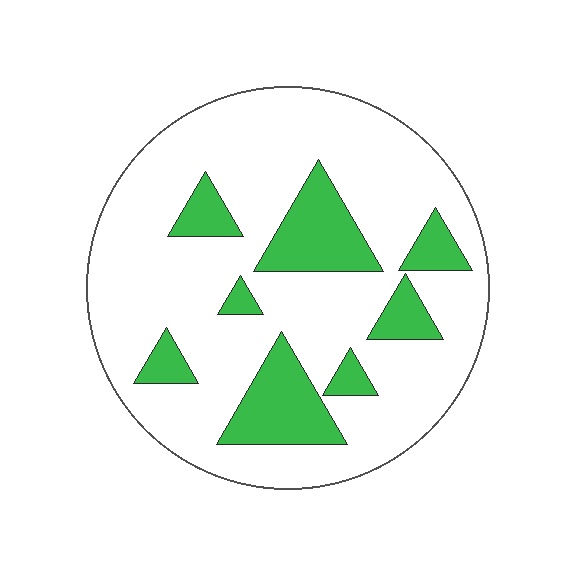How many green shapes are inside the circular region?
8.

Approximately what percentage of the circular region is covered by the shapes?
Approximately 20%.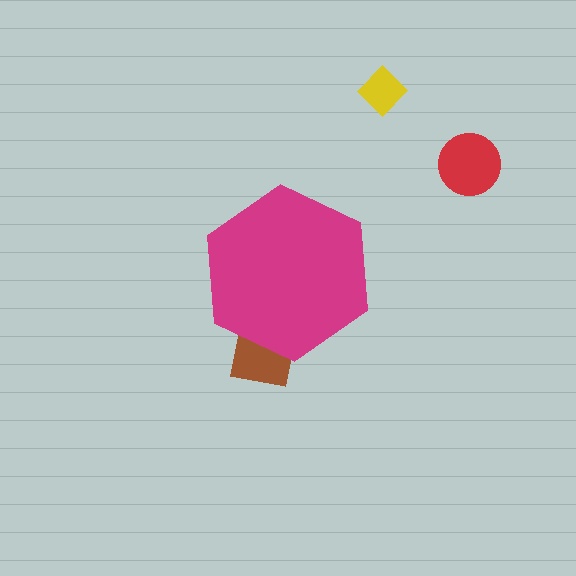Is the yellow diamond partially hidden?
No, the yellow diamond is fully visible.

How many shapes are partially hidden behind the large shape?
1 shape is partially hidden.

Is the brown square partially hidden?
Yes, the brown square is partially hidden behind the magenta hexagon.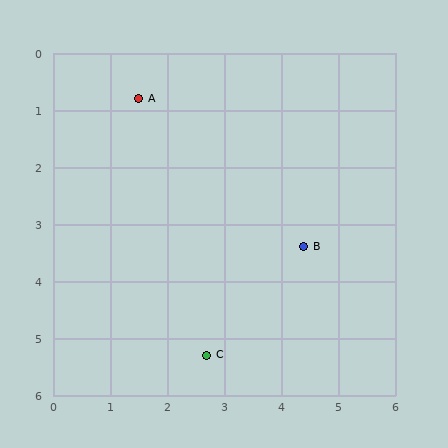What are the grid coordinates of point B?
Point B is at approximately (4.4, 3.4).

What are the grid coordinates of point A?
Point A is at approximately (1.5, 0.8).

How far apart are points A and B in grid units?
Points A and B are about 3.9 grid units apart.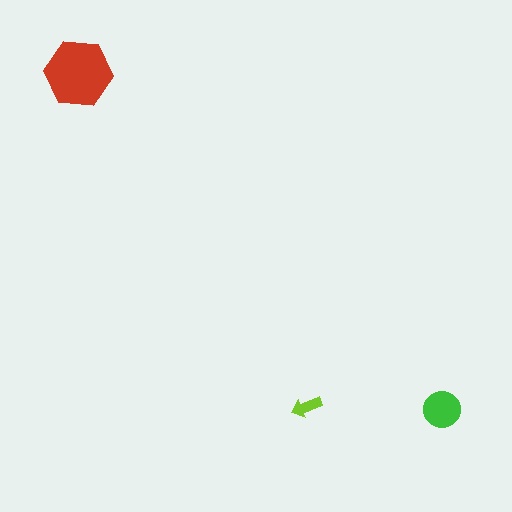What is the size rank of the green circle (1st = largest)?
2nd.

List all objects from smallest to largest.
The lime arrow, the green circle, the red hexagon.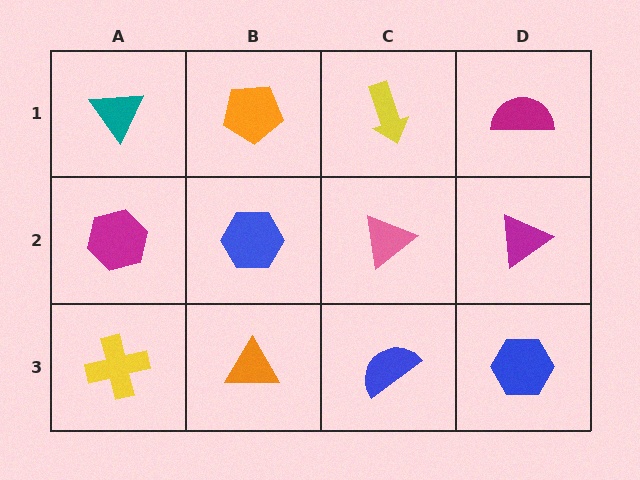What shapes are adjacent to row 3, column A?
A magenta hexagon (row 2, column A), an orange triangle (row 3, column B).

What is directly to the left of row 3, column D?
A blue semicircle.